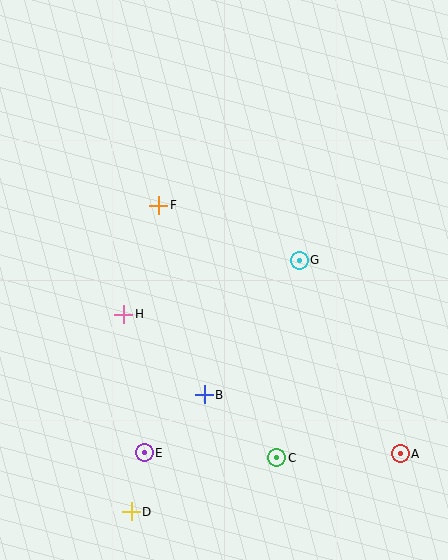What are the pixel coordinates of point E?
Point E is at (144, 453).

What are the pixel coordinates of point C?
Point C is at (277, 458).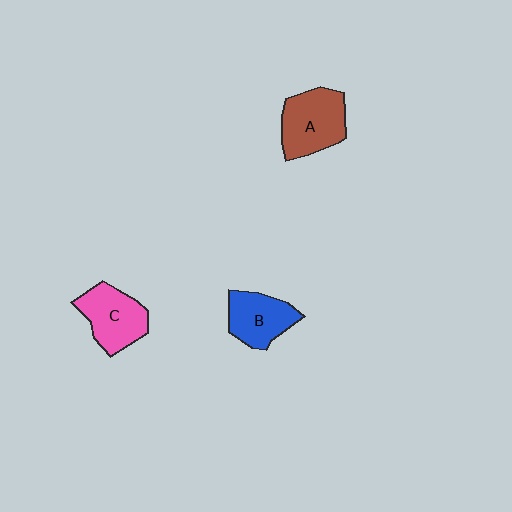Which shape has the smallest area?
Shape B (blue).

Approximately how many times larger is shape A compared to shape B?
Approximately 1.2 times.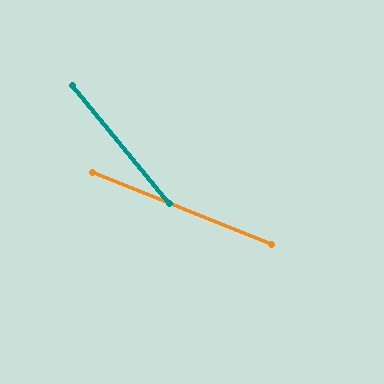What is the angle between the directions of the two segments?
Approximately 29 degrees.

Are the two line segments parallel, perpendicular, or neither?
Neither parallel nor perpendicular — they differ by about 29°.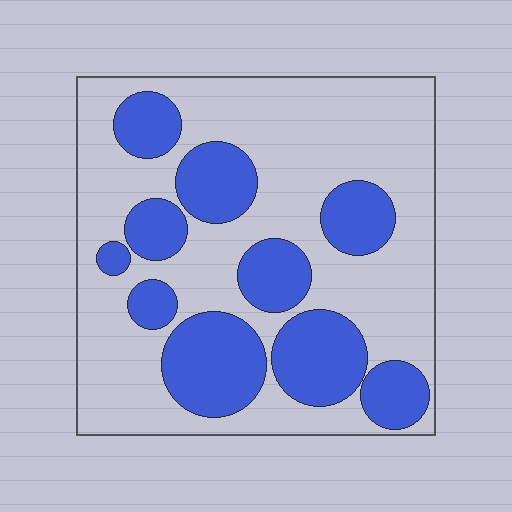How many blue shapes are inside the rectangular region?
10.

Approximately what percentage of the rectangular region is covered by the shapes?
Approximately 35%.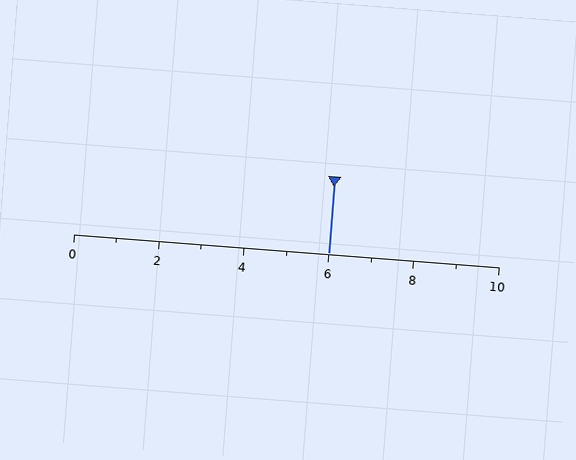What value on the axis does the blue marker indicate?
The marker indicates approximately 6.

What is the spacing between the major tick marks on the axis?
The major ticks are spaced 2 apart.